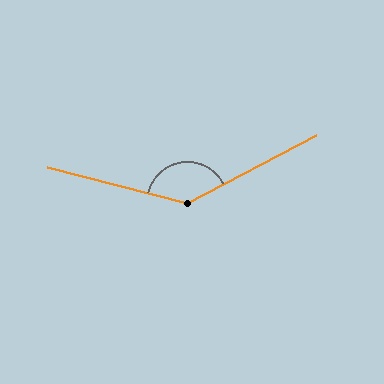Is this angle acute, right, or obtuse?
It is obtuse.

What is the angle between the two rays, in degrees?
Approximately 138 degrees.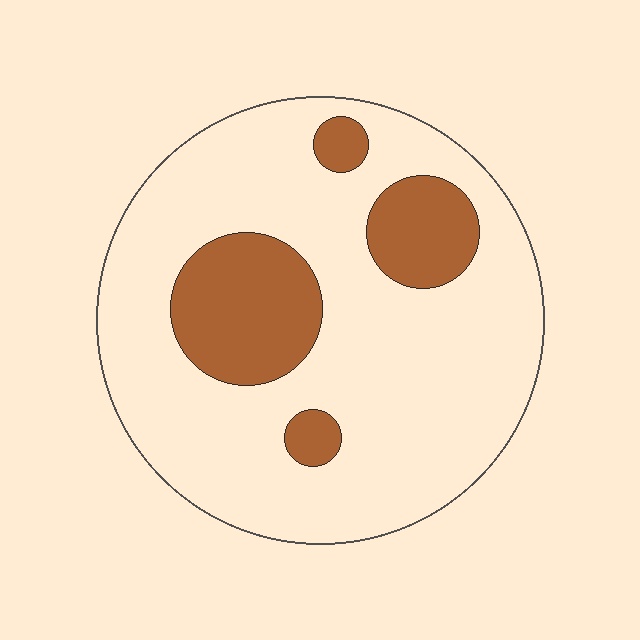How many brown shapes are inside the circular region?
4.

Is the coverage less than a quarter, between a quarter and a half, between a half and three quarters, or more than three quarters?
Less than a quarter.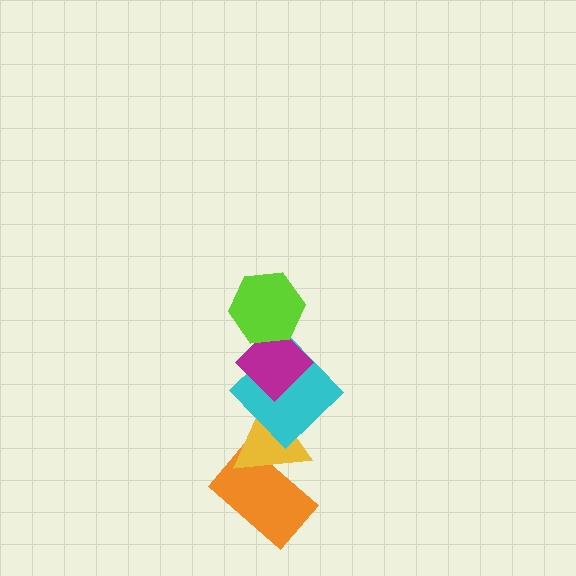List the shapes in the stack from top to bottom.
From top to bottom: the lime hexagon, the magenta diamond, the cyan diamond, the yellow triangle, the orange rectangle.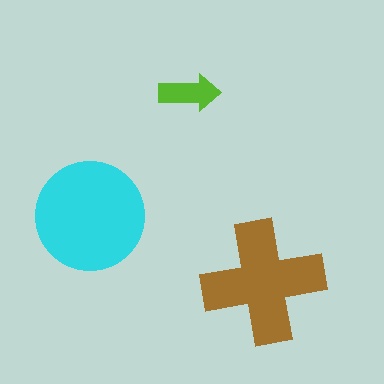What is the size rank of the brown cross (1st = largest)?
2nd.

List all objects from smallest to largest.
The lime arrow, the brown cross, the cyan circle.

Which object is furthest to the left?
The cyan circle is leftmost.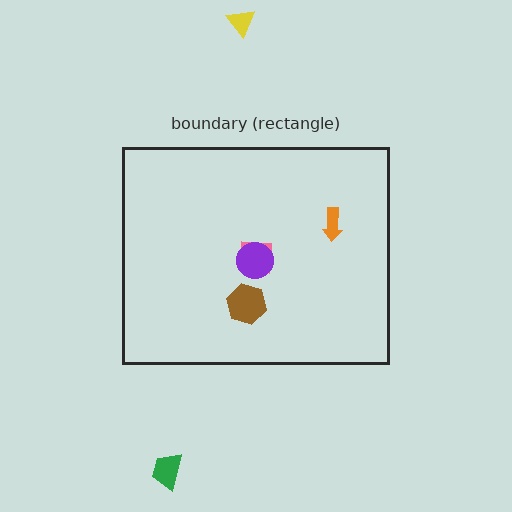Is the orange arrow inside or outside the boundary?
Inside.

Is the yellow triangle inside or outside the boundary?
Outside.